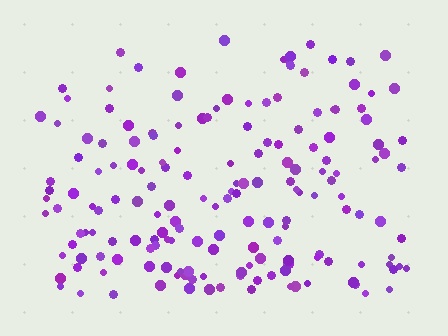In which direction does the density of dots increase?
From top to bottom, with the bottom side densest.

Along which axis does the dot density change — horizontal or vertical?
Vertical.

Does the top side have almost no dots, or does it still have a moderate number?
Still a moderate number, just noticeably fewer than the bottom.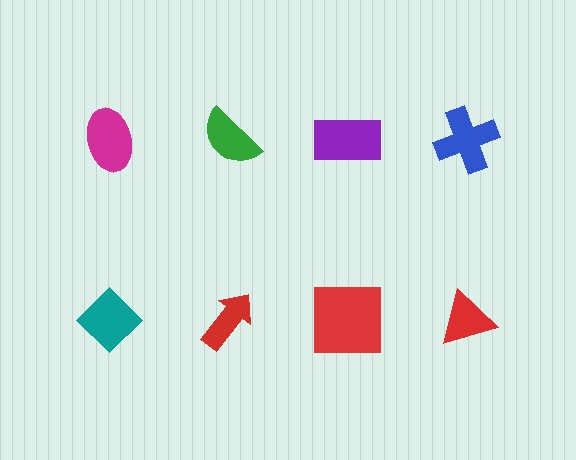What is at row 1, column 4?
A blue cross.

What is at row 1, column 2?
A green semicircle.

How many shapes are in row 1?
4 shapes.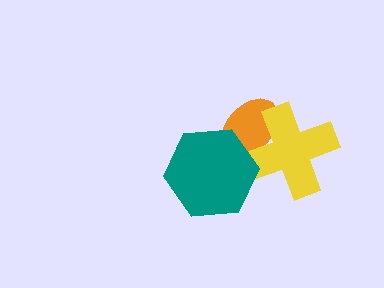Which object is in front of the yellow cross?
The teal hexagon is in front of the yellow cross.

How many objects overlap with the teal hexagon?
2 objects overlap with the teal hexagon.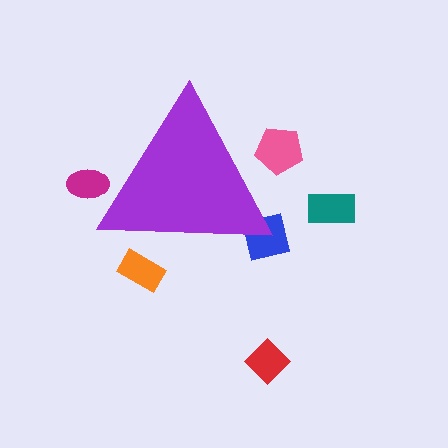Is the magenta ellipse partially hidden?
Yes, the magenta ellipse is partially hidden behind the purple triangle.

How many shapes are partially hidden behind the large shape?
4 shapes are partially hidden.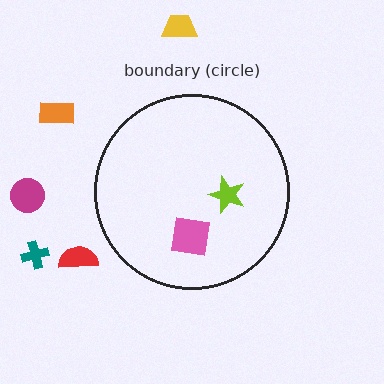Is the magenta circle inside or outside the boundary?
Outside.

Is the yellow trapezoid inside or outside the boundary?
Outside.